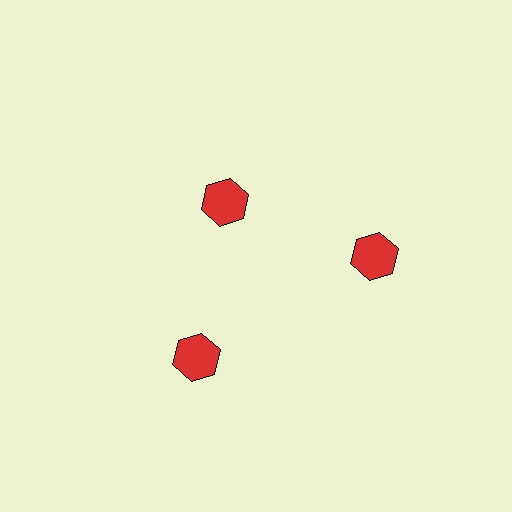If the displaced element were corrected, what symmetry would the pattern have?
It would have 3-fold rotational symmetry — the pattern would map onto itself every 120 degrees.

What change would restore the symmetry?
The symmetry would be restored by moving it outward, back onto the ring so that all 3 hexagons sit at equal angles and equal distance from the center.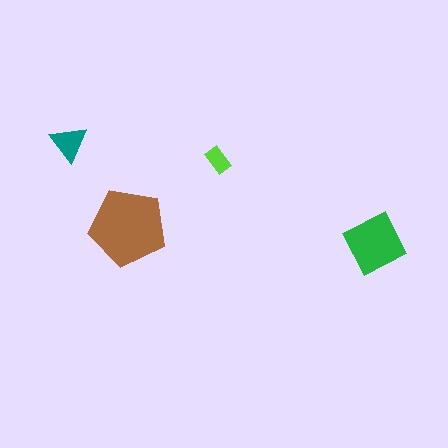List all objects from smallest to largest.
The lime rectangle, the teal triangle, the green square, the brown pentagon.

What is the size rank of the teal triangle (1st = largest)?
3rd.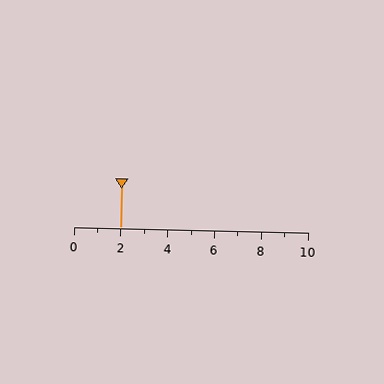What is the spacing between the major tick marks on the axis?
The major ticks are spaced 2 apart.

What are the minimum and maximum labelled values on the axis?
The axis runs from 0 to 10.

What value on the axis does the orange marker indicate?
The marker indicates approximately 2.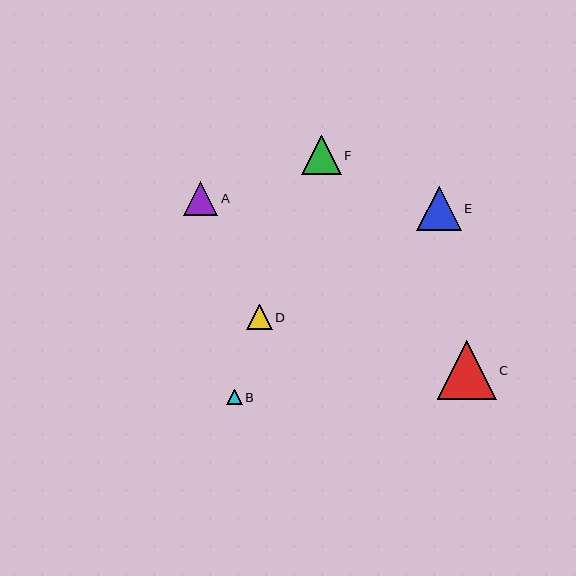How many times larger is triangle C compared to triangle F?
Triangle C is approximately 1.5 times the size of triangle F.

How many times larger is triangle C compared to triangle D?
Triangle C is approximately 2.3 times the size of triangle D.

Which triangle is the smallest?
Triangle B is the smallest with a size of approximately 15 pixels.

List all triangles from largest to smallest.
From largest to smallest: C, E, F, A, D, B.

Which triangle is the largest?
Triangle C is the largest with a size of approximately 59 pixels.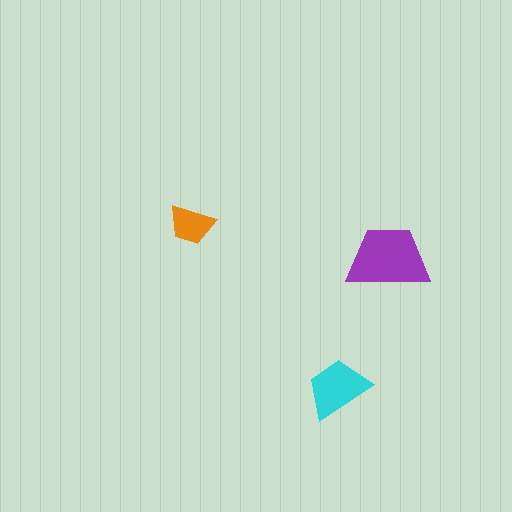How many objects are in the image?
There are 3 objects in the image.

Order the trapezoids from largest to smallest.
the purple one, the cyan one, the orange one.